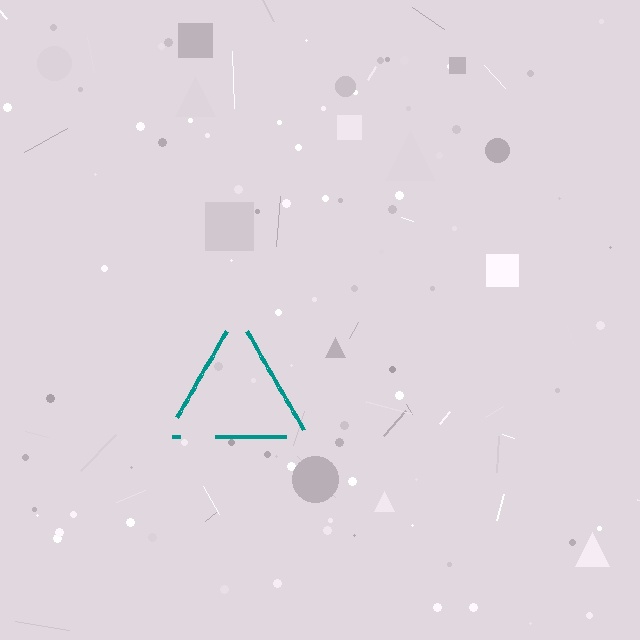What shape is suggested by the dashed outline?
The dashed outline suggests a triangle.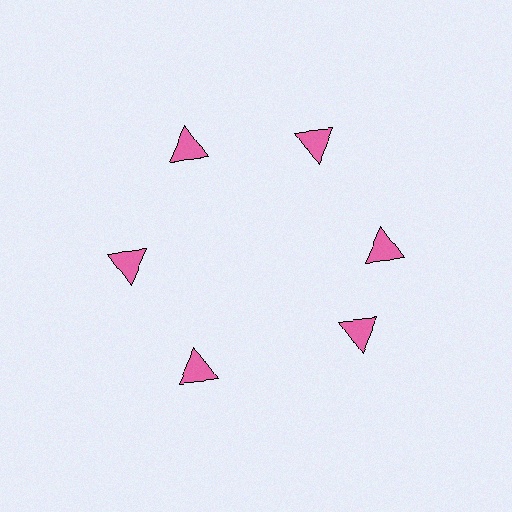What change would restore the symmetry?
The symmetry would be restored by rotating it back into even spacing with its neighbors so that all 6 triangles sit at equal angles and equal distance from the center.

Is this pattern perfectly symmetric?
No. The 6 pink triangles are arranged in a ring, but one element near the 5 o'clock position is rotated out of alignment along the ring, breaking the 6-fold rotational symmetry.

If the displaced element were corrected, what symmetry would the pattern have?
It would have 6-fold rotational symmetry — the pattern would map onto itself every 60 degrees.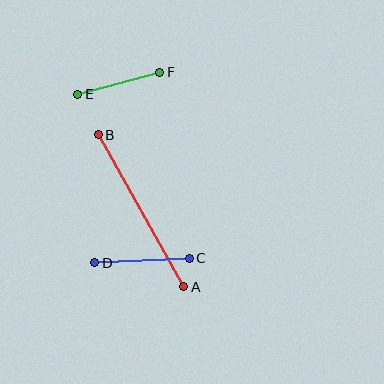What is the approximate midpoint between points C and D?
The midpoint is at approximately (142, 260) pixels.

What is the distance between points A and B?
The distance is approximately 174 pixels.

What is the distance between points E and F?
The distance is approximately 85 pixels.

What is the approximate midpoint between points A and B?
The midpoint is at approximately (141, 211) pixels.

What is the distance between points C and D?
The distance is approximately 95 pixels.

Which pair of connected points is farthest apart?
Points A and B are farthest apart.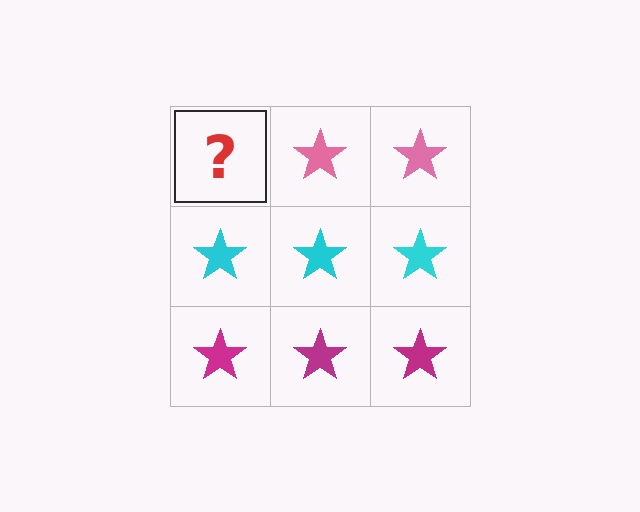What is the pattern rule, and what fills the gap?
The rule is that each row has a consistent color. The gap should be filled with a pink star.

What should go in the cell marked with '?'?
The missing cell should contain a pink star.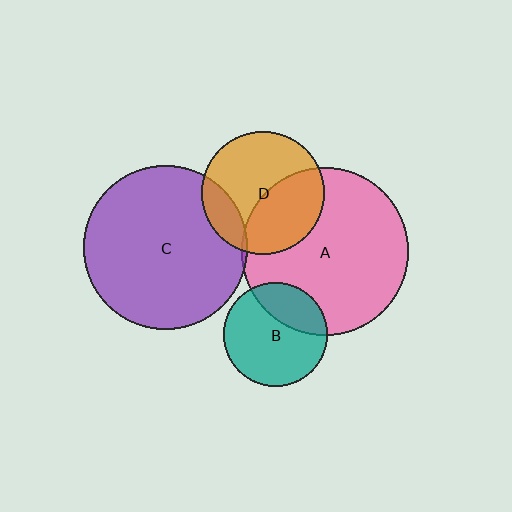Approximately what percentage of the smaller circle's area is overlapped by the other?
Approximately 40%.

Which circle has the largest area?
Circle A (pink).